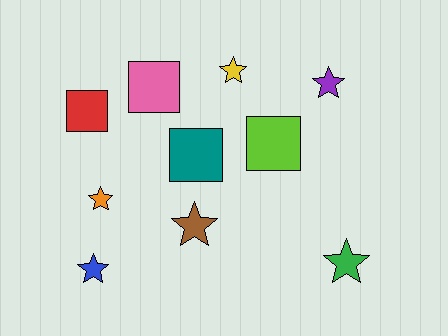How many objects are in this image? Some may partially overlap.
There are 10 objects.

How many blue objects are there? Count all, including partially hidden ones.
There is 1 blue object.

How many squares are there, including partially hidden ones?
There are 4 squares.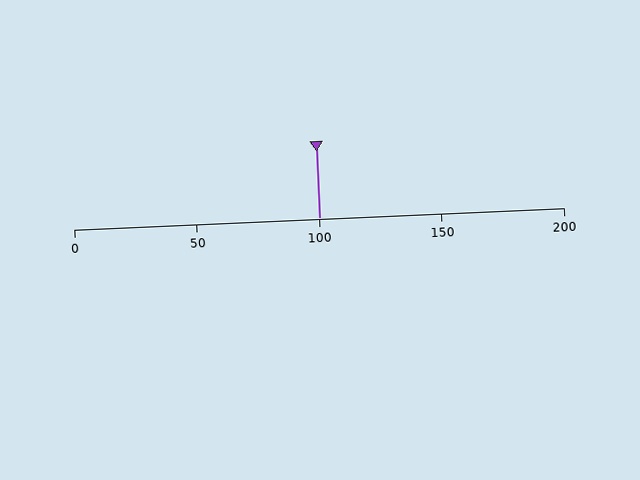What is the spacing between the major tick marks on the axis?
The major ticks are spaced 50 apart.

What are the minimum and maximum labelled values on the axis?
The axis runs from 0 to 200.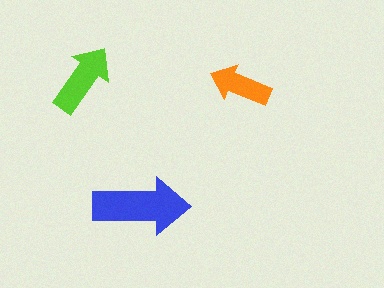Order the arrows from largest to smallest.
the blue one, the lime one, the orange one.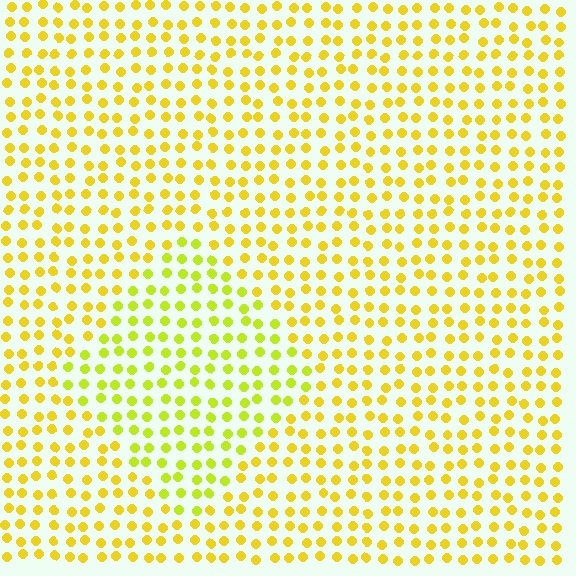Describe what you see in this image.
The image is filled with small yellow elements in a uniform arrangement. A diamond-shaped region is visible where the elements are tinted to a slightly different hue, forming a subtle color boundary.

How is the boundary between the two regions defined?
The boundary is defined purely by a slight shift in hue (about 21 degrees). Spacing, size, and orientation are identical on both sides.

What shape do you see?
I see a diamond.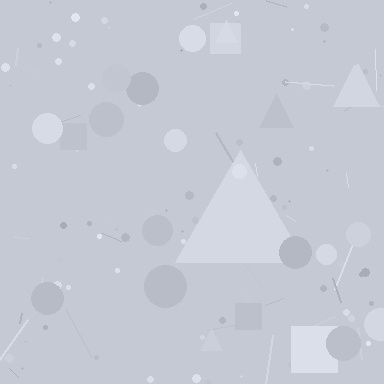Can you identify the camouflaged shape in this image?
The camouflaged shape is a triangle.